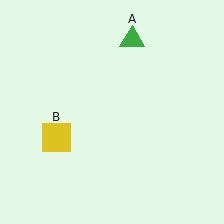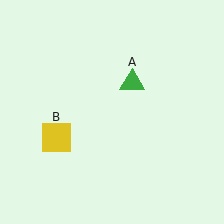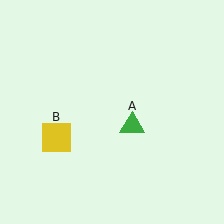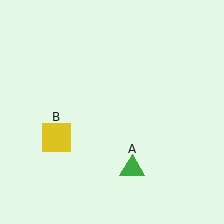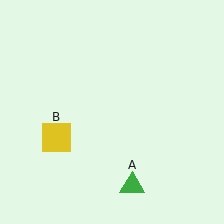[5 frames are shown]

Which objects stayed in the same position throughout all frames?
Yellow square (object B) remained stationary.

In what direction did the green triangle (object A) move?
The green triangle (object A) moved down.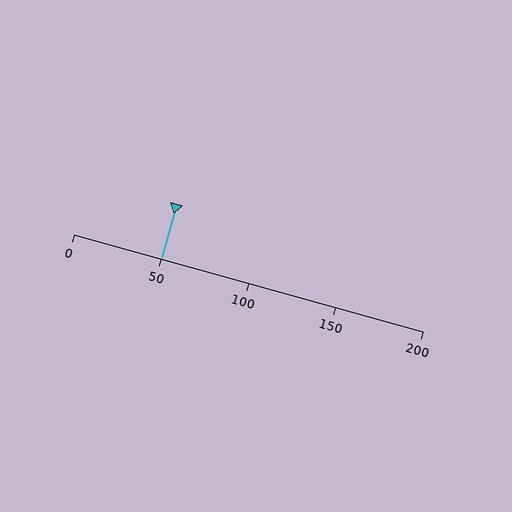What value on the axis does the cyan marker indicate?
The marker indicates approximately 50.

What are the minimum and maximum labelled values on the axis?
The axis runs from 0 to 200.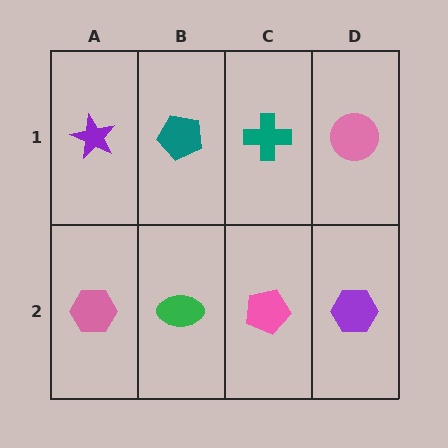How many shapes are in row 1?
4 shapes.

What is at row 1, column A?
A purple star.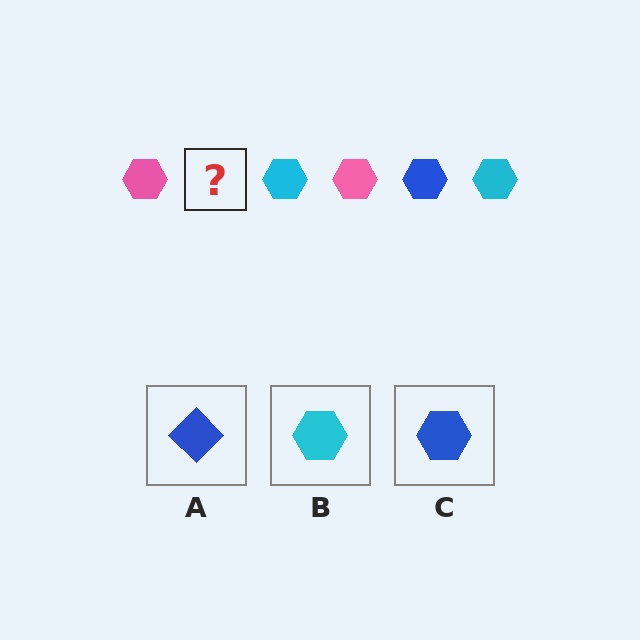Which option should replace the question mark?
Option C.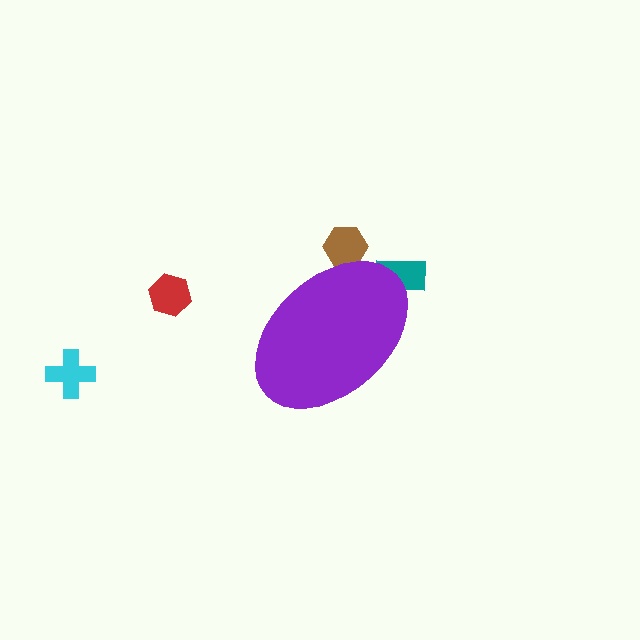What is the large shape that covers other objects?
A purple ellipse.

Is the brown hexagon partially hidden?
Yes, the brown hexagon is partially hidden behind the purple ellipse.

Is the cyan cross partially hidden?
No, the cyan cross is fully visible.